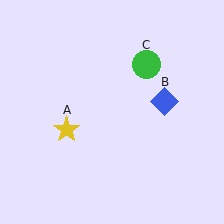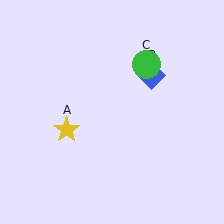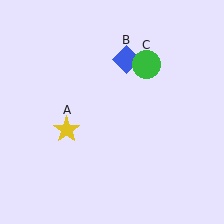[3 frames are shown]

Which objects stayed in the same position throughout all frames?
Yellow star (object A) and green circle (object C) remained stationary.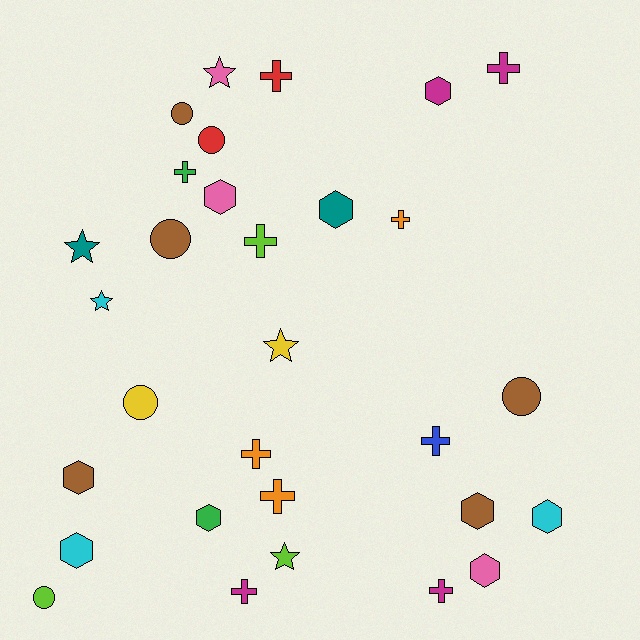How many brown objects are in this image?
There are 5 brown objects.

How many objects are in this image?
There are 30 objects.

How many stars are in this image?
There are 5 stars.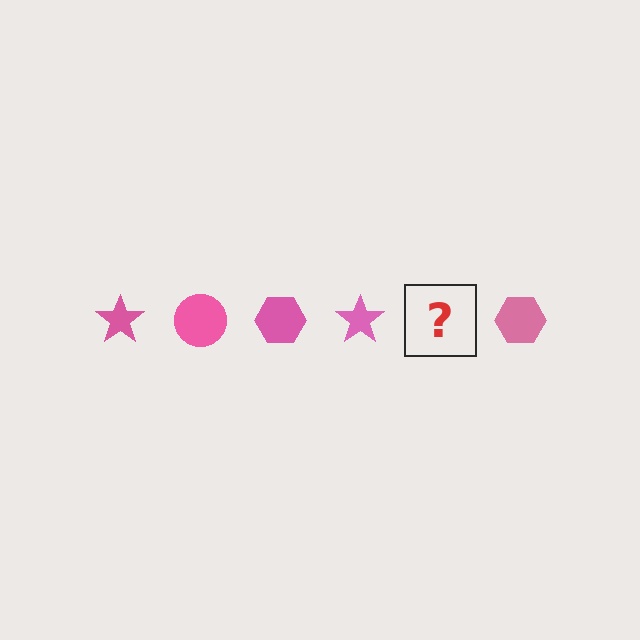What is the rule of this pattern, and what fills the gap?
The rule is that the pattern cycles through star, circle, hexagon shapes in pink. The gap should be filled with a pink circle.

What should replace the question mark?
The question mark should be replaced with a pink circle.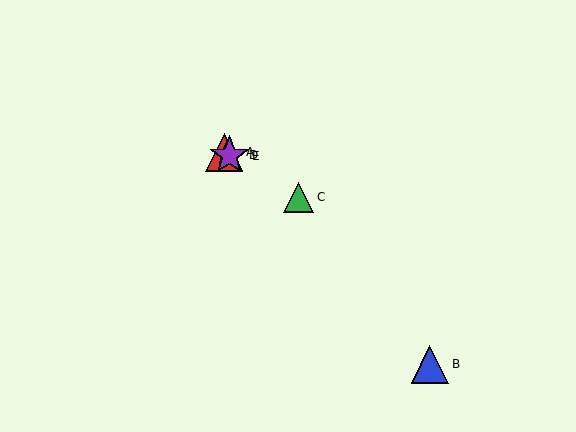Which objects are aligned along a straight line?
Objects A, C, D, E are aligned along a straight line.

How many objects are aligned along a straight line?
4 objects (A, C, D, E) are aligned along a straight line.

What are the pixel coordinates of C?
Object C is at (299, 197).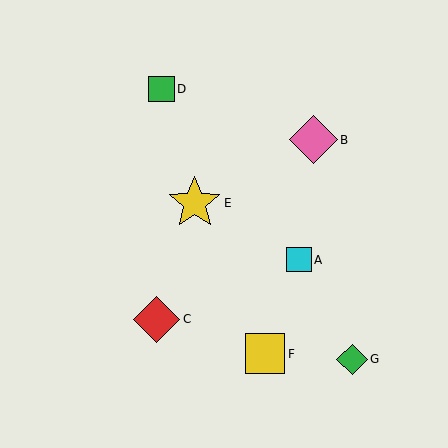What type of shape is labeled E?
Shape E is a yellow star.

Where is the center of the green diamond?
The center of the green diamond is at (352, 359).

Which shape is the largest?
The yellow star (labeled E) is the largest.